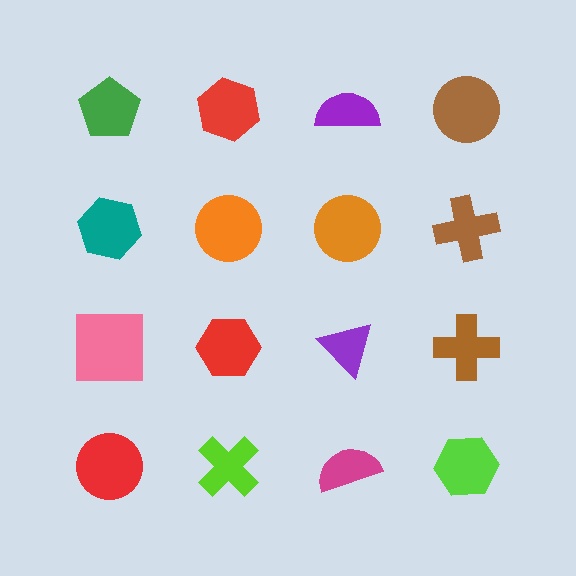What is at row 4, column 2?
A lime cross.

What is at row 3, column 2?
A red hexagon.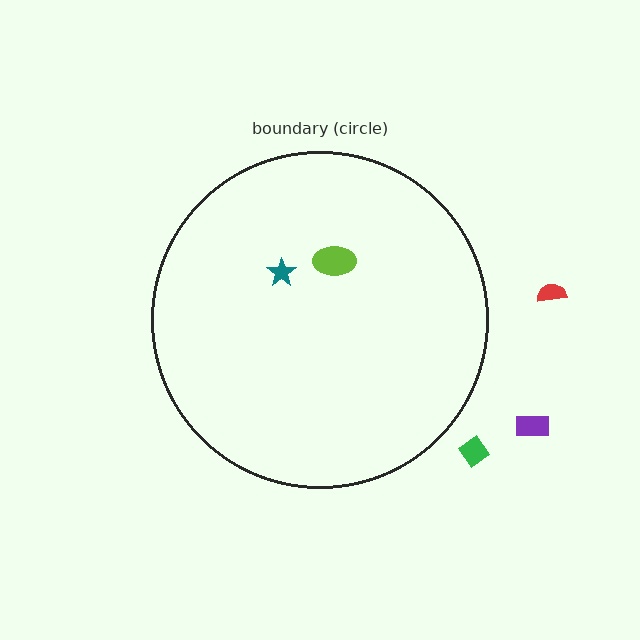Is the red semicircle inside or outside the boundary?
Outside.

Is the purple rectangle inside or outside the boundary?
Outside.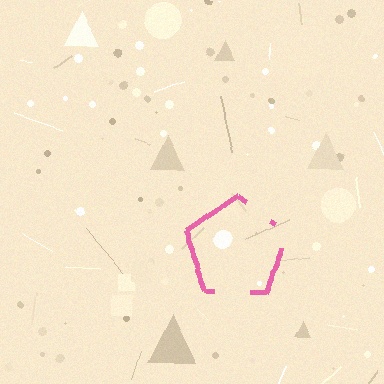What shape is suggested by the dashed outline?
The dashed outline suggests a pentagon.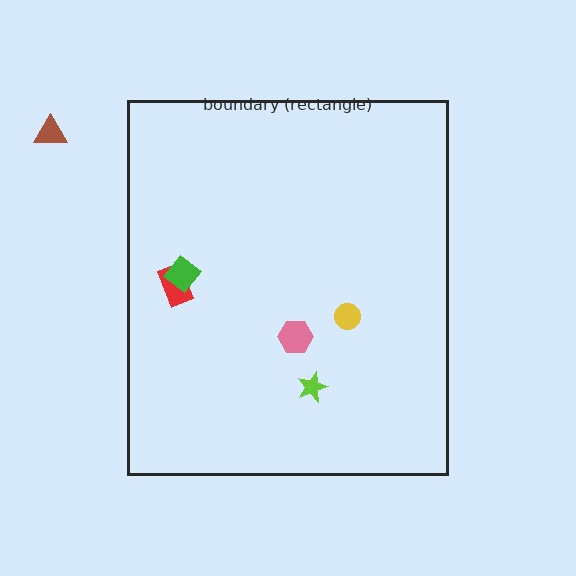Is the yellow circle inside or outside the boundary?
Inside.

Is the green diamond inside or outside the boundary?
Inside.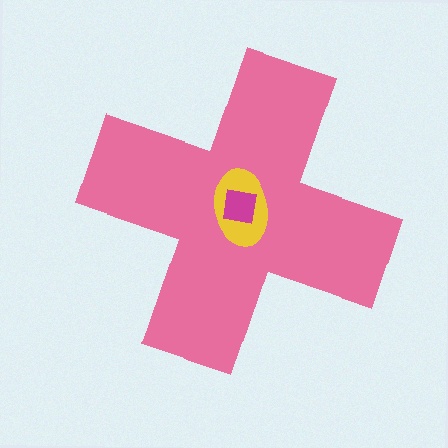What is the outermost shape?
The pink cross.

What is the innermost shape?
The magenta square.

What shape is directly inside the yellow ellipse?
The magenta square.